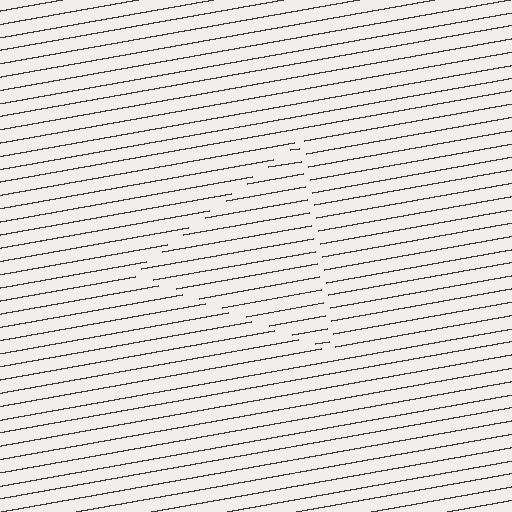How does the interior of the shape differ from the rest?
The interior of the shape contains the same grating, shifted by half a period — the contour is defined by the phase discontinuity where line-ends from the inner and outer gratings abut.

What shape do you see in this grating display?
An illusory triangle. The interior of the shape contains the same grating, shifted by half a period — the contour is defined by the phase discontinuity where line-ends from the inner and outer gratings abut.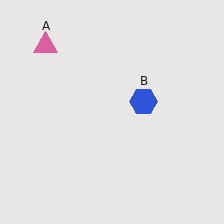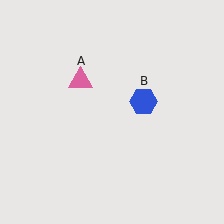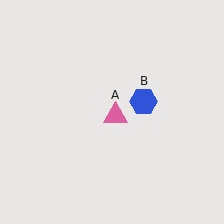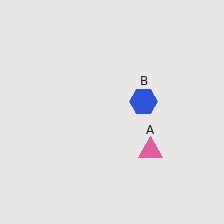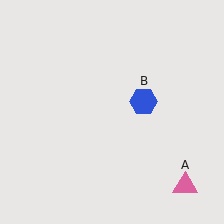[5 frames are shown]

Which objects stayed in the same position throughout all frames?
Blue hexagon (object B) remained stationary.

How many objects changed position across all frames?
1 object changed position: pink triangle (object A).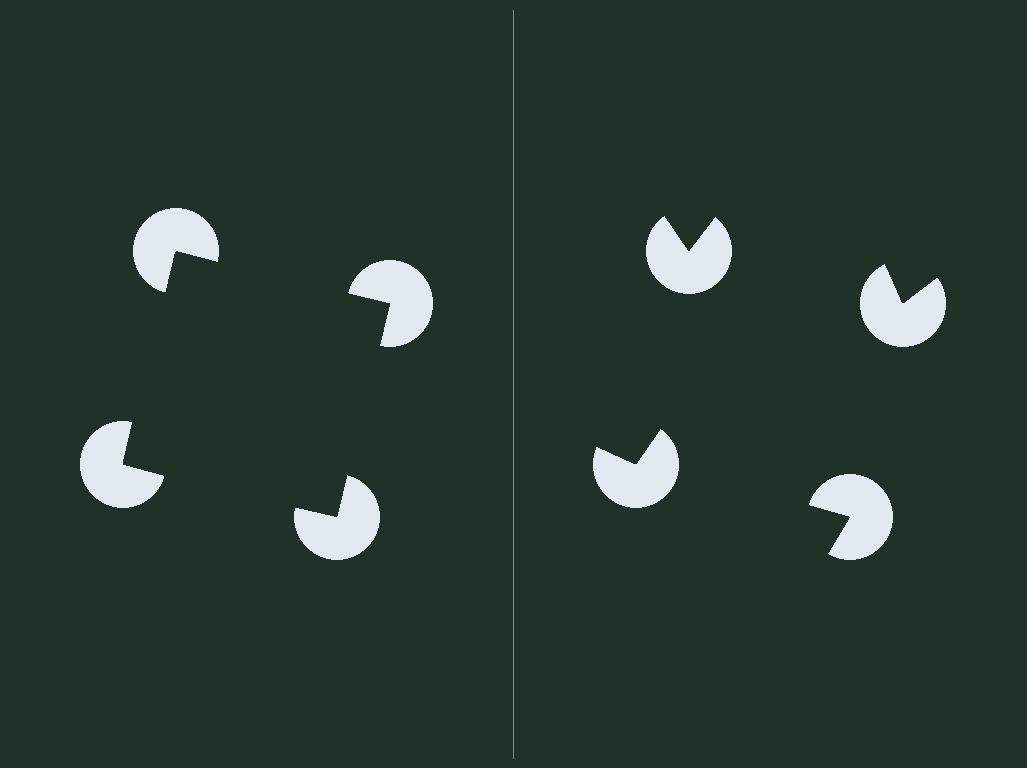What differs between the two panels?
The pac-man discs are positioned identically on both sides; only the wedge orientations differ. On the left they align to a square; on the right they are misaligned.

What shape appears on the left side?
An illusory square.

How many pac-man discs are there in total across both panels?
8 — 4 on each side.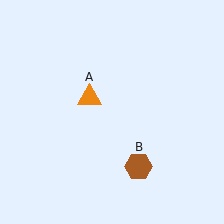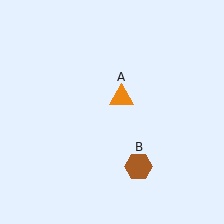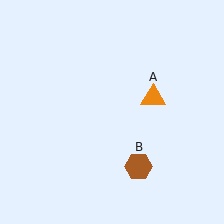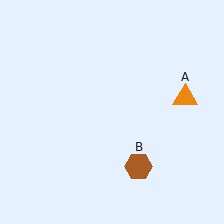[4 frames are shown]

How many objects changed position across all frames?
1 object changed position: orange triangle (object A).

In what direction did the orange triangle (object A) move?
The orange triangle (object A) moved right.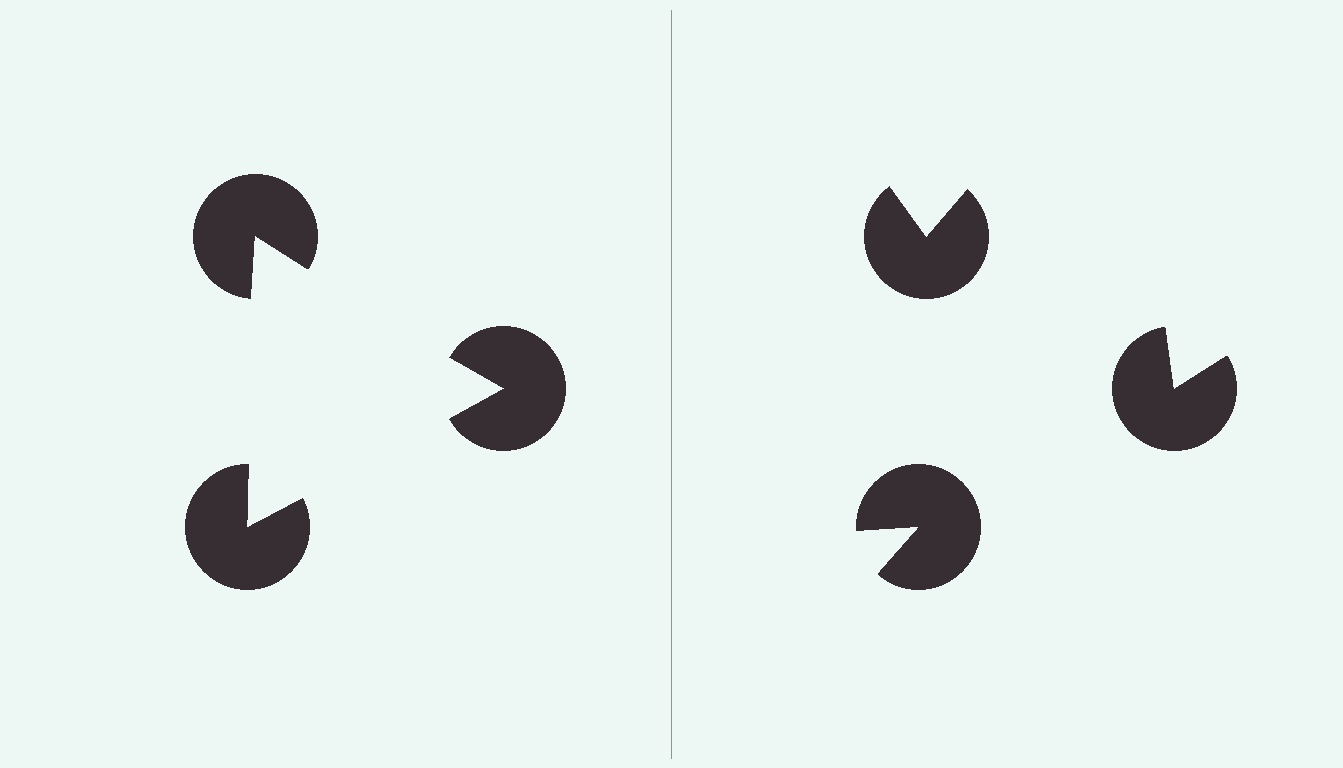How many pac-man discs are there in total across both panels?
6 — 3 on each side.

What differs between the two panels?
The pac-man discs are positioned identically on both sides; only the wedge orientations differ. On the left they align to a triangle; on the right they are misaligned.